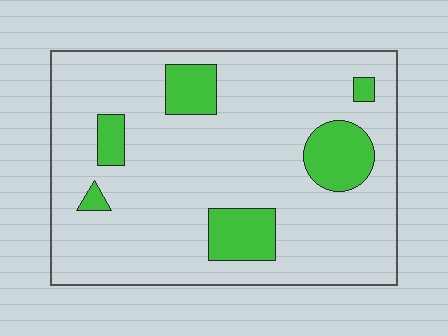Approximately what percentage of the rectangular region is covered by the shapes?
Approximately 15%.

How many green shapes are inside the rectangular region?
6.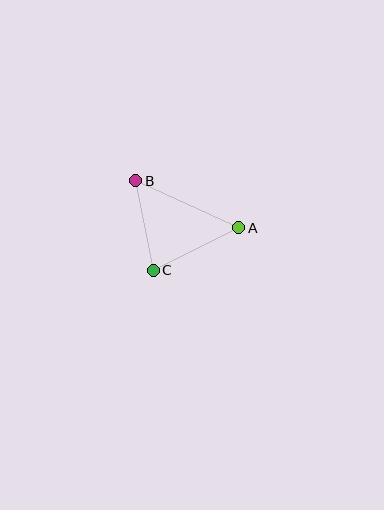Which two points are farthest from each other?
Points A and B are farthest from each other.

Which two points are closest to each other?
Points B and C are closest to each other.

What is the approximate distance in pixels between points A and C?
The distance between A and C is approximately 96 pixels.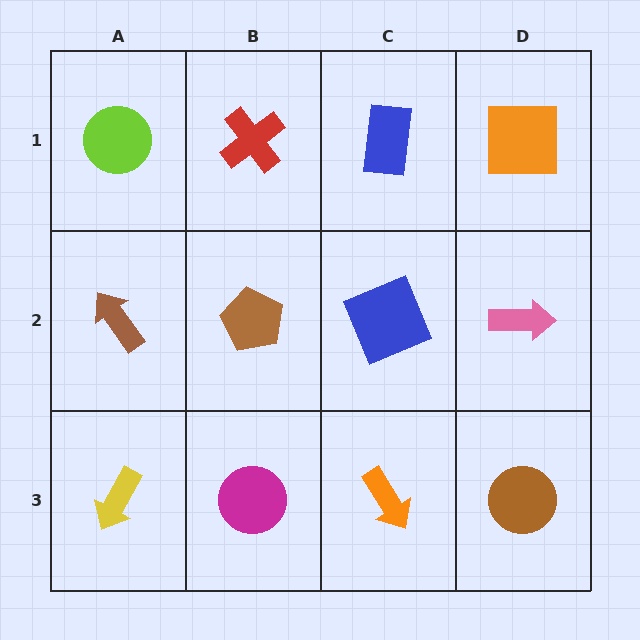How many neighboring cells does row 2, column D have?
3.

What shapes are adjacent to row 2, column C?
A blue rectangle (row 1, column C), an orange arrow (row 3, column C), a brown pentagon (row 2, column B), a pink arrow (row 2, column D).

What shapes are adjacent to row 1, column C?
A blue square (row 2, column C), a red cross (row 1, column B), an orange square (row 1, column D).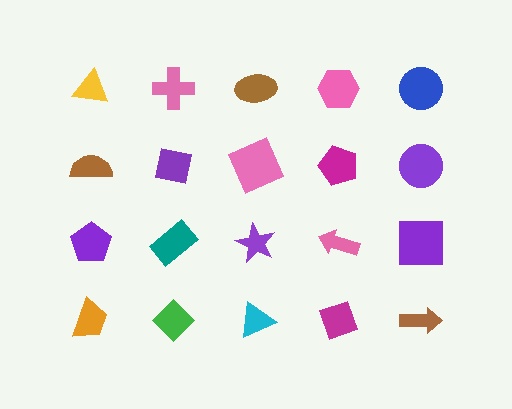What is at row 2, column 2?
A purple square.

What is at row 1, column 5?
A blue circle.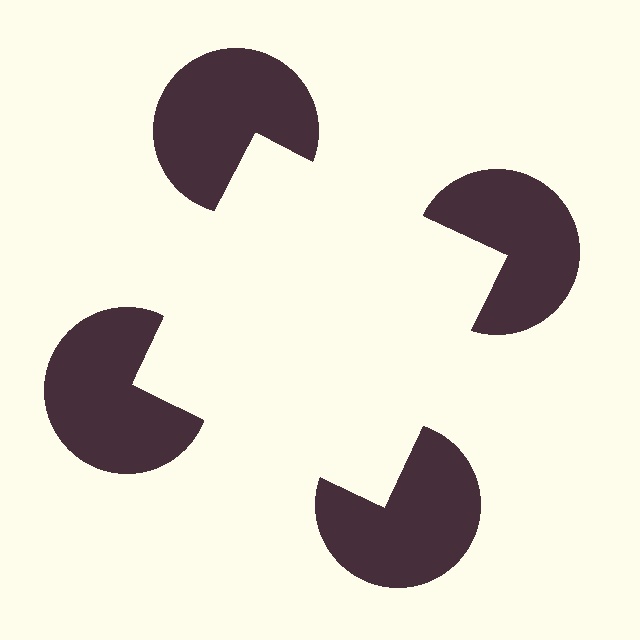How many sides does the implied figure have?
4 sides.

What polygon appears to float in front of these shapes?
An illusory square — its edges are inferred from the aligned wedge cuts in the pac-man discs, not physically drawn.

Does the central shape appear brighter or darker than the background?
It typically appears slightly brighter than the background, even though no actual brightness change is drawn.